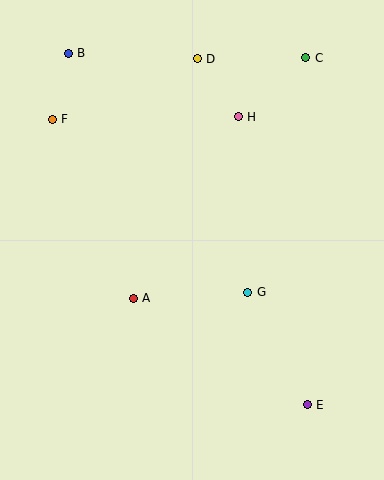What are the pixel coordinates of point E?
Point E is at (307, 405).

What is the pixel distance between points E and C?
The distance between E and C is 347 pixels.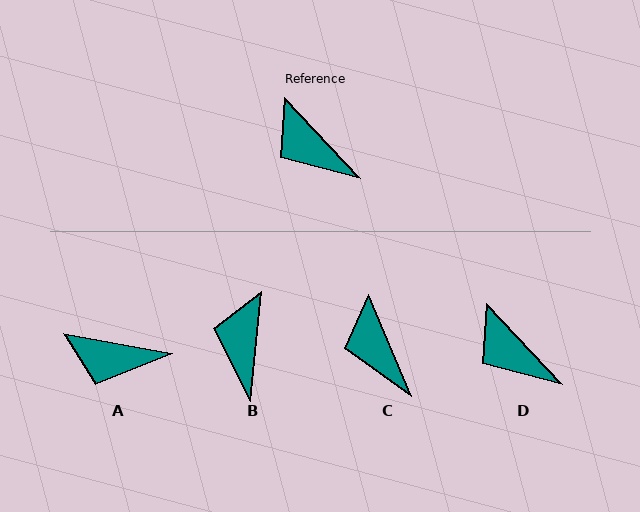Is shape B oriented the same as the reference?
No, it is off by about 49 degrees.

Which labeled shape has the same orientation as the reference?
D.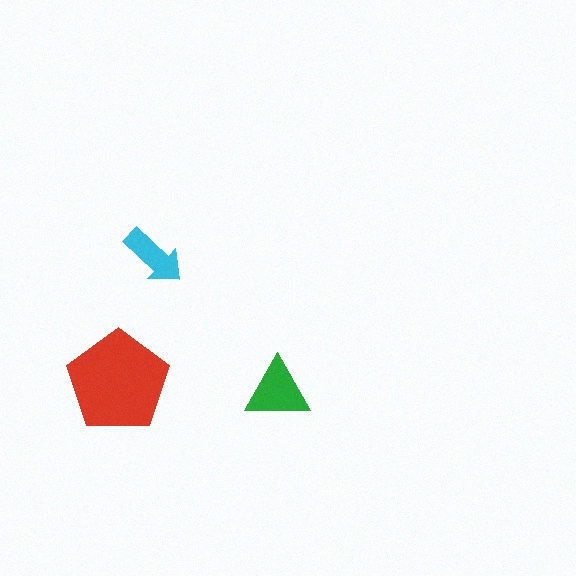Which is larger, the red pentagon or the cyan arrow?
The red pentagon.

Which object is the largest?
The red pentagon.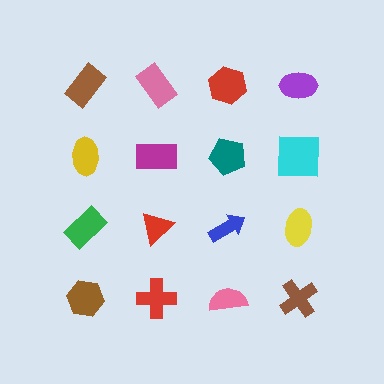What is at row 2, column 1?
A yellow ellipse.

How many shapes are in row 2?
4 shapes.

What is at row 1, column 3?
A red hexagon.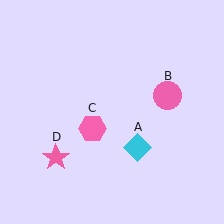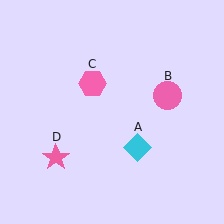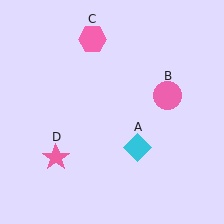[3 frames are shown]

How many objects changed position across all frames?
1 object changed position: pink hexagon (object C).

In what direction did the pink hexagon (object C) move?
The pink hexagon (object C) moved up.